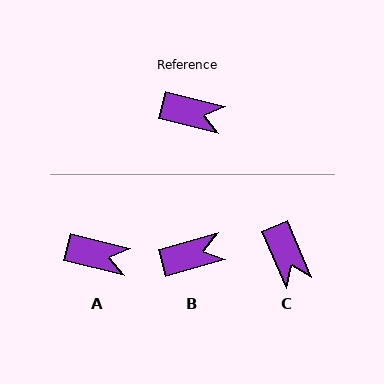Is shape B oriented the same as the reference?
No, it is off by about 29 degrees.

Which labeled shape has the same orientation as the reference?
A.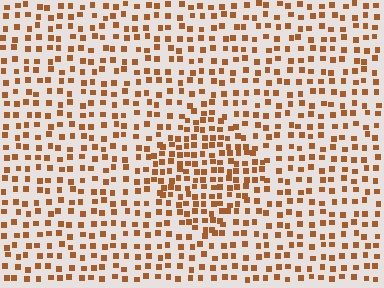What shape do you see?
I see a diamond.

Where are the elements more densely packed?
The elements are more densely packed inside the diamond boundary.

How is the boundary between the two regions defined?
The boundary is defined by a change in element density (approximately 1.7x ratio). All elements are the same color, size, and shape.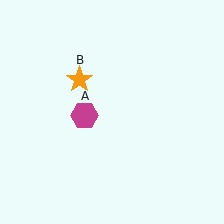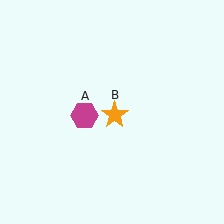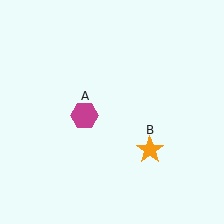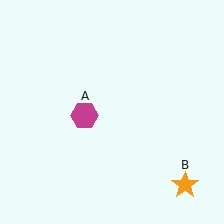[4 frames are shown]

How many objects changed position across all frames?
1 object changed position: orange star (object B).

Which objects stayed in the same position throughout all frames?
Magenta hexagon (object A) remained stationary.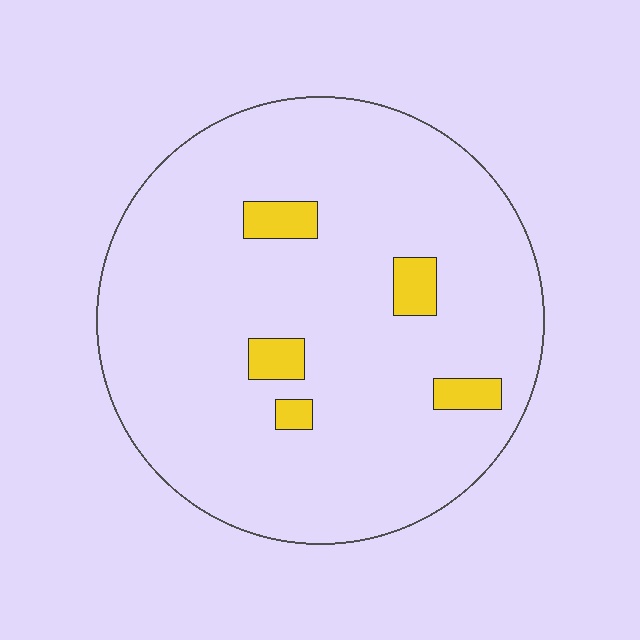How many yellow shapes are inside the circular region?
5.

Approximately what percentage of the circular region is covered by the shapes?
Approximately 5%.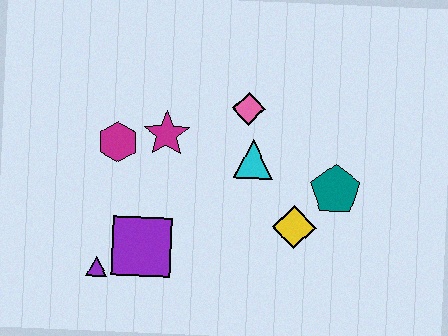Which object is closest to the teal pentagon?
The yellow diamond is closest to the teal pentagon.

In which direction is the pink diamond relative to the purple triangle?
The pink diamond is above the purple triangle.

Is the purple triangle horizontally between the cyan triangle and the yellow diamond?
No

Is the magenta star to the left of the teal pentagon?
Yes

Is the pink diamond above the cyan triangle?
Yes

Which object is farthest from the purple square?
The teal pentagon is farthest from the purple square.